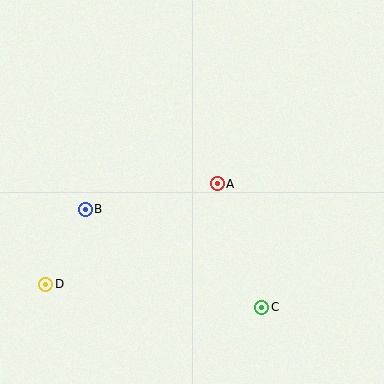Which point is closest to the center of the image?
Point A at (217, 184) is closest to the center.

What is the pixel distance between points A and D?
The distance between A and D is 199 pixels.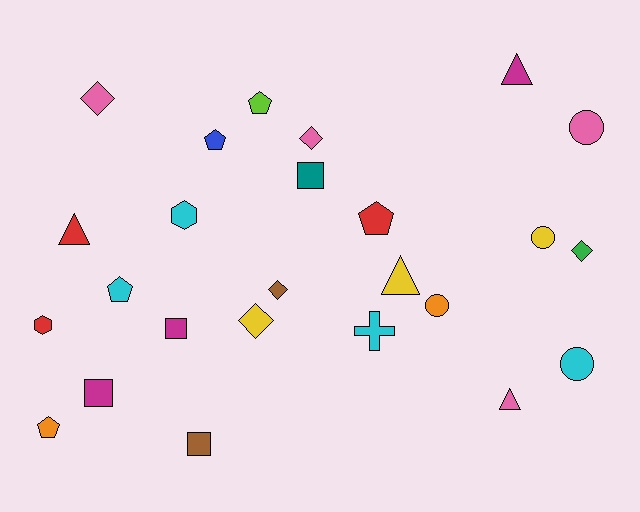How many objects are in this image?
There are 25 objects.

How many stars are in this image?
There are no stars.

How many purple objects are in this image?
There are no purple objects.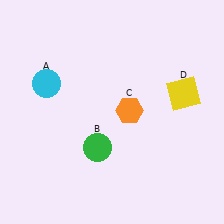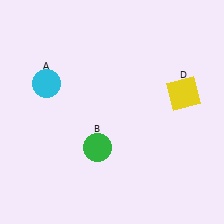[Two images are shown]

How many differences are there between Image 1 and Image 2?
There is 1 difference between the two images.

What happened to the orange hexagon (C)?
The orange hexagon (C) was removed in Image 2. It was in the top-right area of Image 1.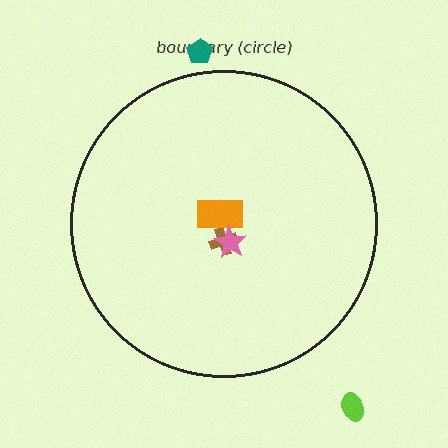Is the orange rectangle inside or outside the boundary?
Inside.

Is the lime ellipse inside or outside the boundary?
Outside.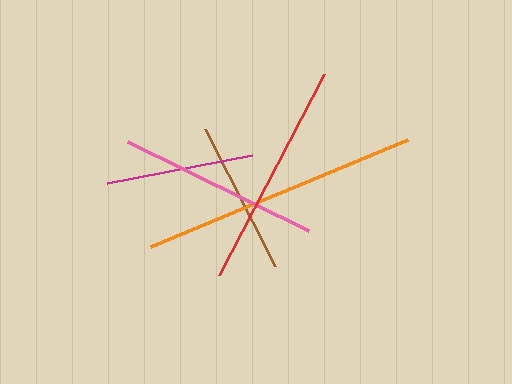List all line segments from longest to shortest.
From longest to shortest: orange, red, pink, brown, magenta.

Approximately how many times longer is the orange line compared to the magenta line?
The orange line is approximately 1.9 times the length of the magenta line.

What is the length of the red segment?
The red segment is approximately 227 pixels long.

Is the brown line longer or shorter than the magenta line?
The brown line is longer than the magenta line.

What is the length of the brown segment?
The brown segment is approximately 154 pixels long.